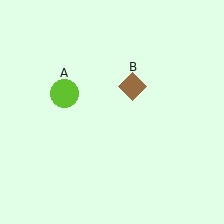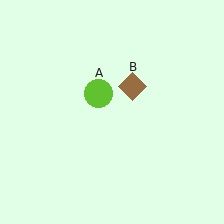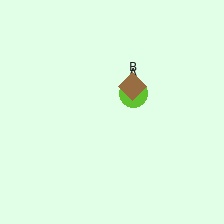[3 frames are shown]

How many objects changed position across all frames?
1 object changed position: lime circle (object A).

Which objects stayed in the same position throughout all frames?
Brown diamond (object B) remained stationary.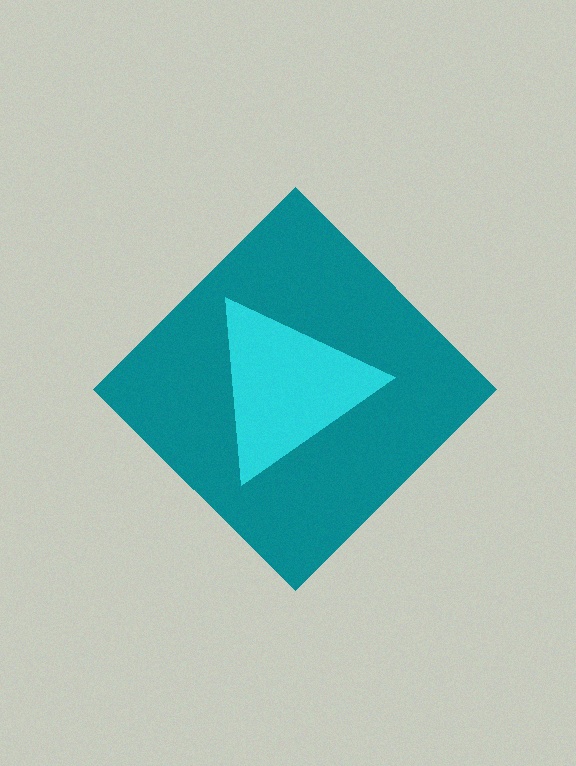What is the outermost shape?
The teal diamond.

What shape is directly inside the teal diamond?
The cyan triangle.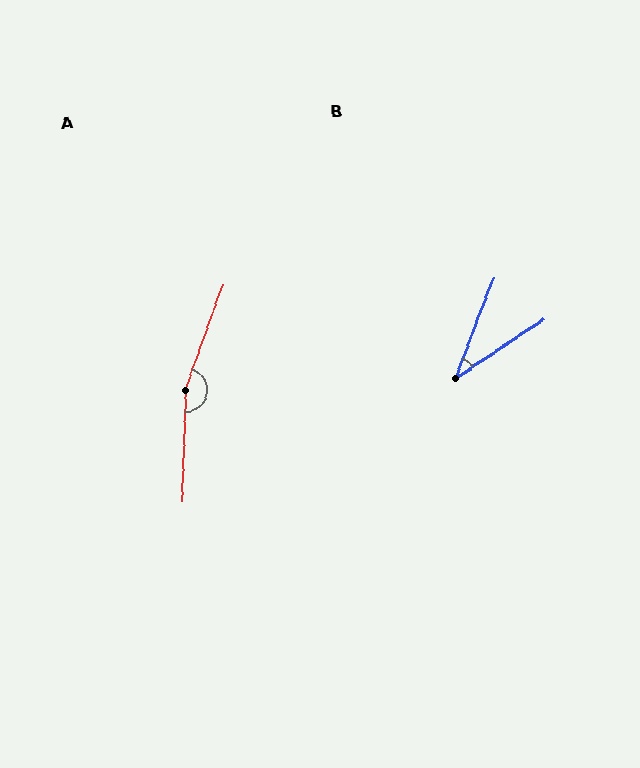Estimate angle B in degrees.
Approximately 35 degrees.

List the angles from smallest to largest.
B (35°), A (162°).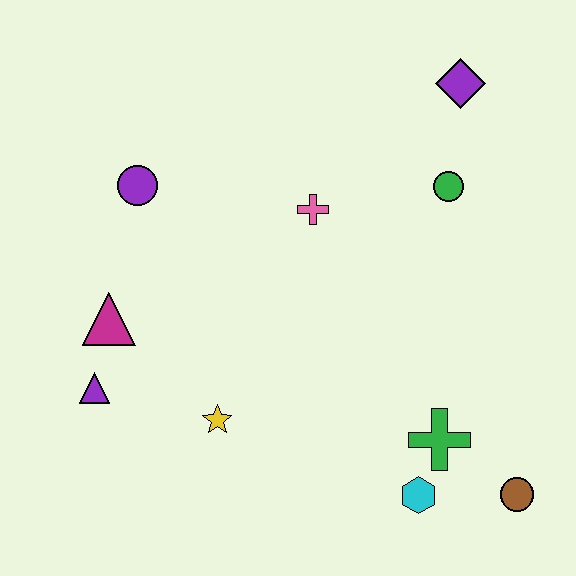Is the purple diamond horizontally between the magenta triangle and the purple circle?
No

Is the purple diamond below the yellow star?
No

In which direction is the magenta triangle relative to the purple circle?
The magenta triangle is below the purple circle.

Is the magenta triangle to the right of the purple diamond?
No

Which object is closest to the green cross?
The cyan hexagon is closest to the green cross.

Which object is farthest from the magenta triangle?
The brown circle is farthest from the magenta triangle.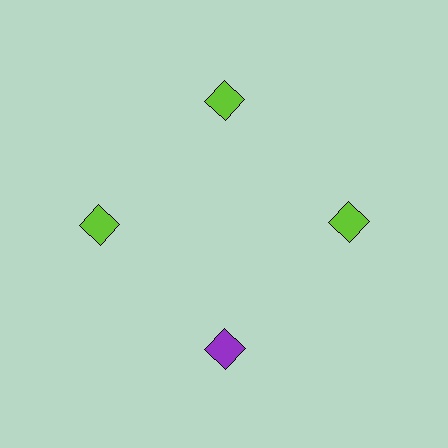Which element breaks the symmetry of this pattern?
The purple diamond at roughly the 6 o'clock position breaks the symmetry. All other shapes are lime diamonds.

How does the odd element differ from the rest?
It has a different color: purple instead of lime.